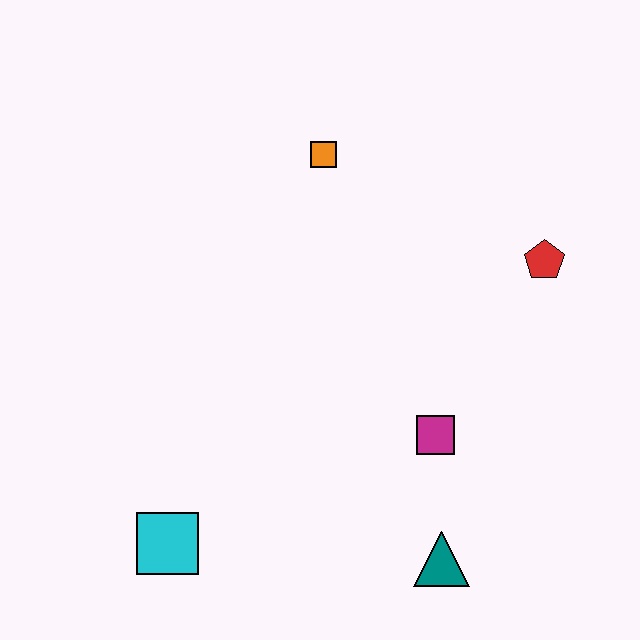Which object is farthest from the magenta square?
The orange square is farthest from the magenta square.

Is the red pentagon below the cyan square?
No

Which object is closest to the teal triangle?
The magenta square is closest to the teal triangle.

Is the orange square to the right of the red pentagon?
No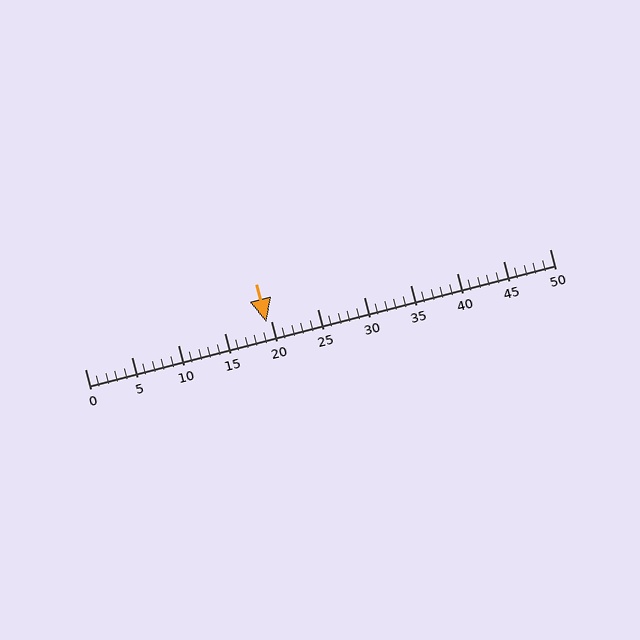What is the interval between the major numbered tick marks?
The major tick marks are spaced 5 units apart.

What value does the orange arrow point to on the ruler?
The orange arrow points to approximately 20.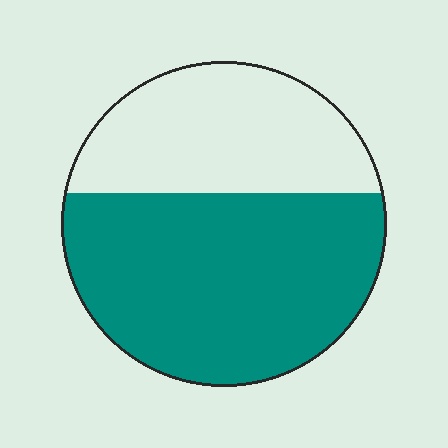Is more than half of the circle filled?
Yes.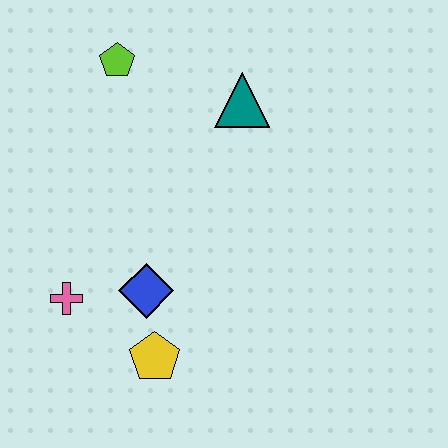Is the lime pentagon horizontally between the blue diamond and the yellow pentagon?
No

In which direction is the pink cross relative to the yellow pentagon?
The pink cross is to the left of the yellow pentagon.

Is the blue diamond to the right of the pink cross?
Yes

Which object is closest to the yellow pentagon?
The blue diamond is closest to the yellow pentagon.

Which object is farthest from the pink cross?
The teal triangle is farthest from the pink cross.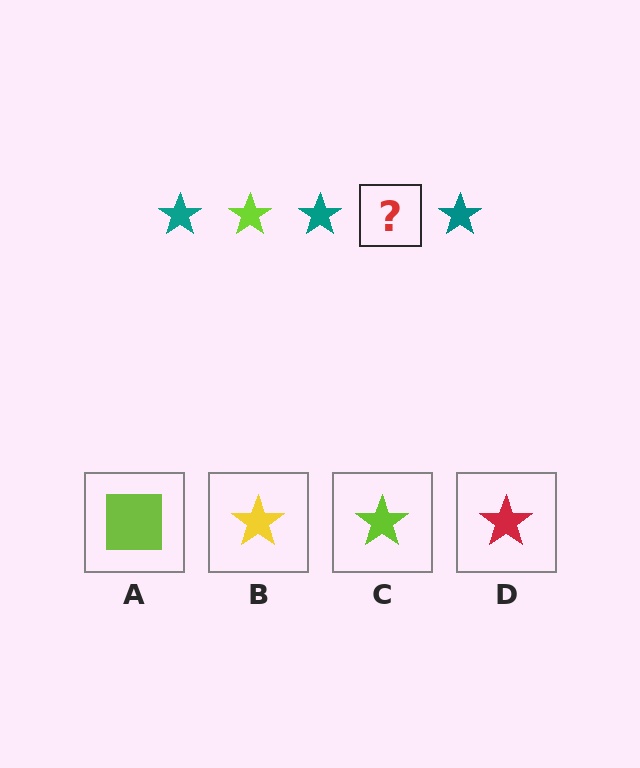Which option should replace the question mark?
Option C.